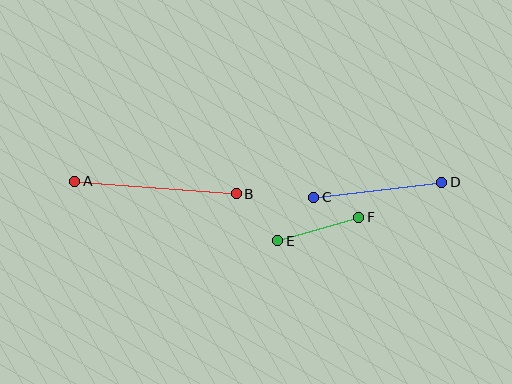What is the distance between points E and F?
The distance is approximately 85 pixels.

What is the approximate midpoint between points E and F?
The midpoint is at approximately (318, 229) pixels.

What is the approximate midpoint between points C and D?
The midpoint is at approximately (378, 190) pixels.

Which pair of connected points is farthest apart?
Points A and B are farthest apart.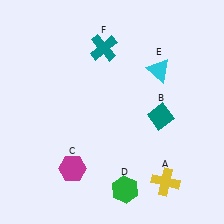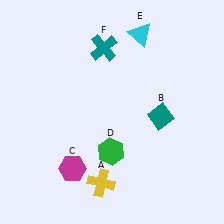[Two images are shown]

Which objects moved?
The objects that moved are: the yellow cross (A), the green hexagon (D), the cyan triangle (E).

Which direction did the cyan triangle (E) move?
The cyan triangle (E) moved up.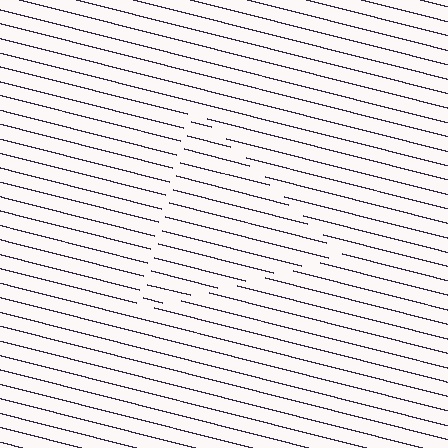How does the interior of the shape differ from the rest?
The interior of the shape contains the same grating, shifted by half a period — the contour is defined by the phase discontinuity where line-ends from the inner and outer gratings abut.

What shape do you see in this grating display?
An illusory triangle. The interior of the shape contains the same grating, shifted by half a period — the contour is defined by the phase discontinuity where line-ends from the inner and outer gratings abut.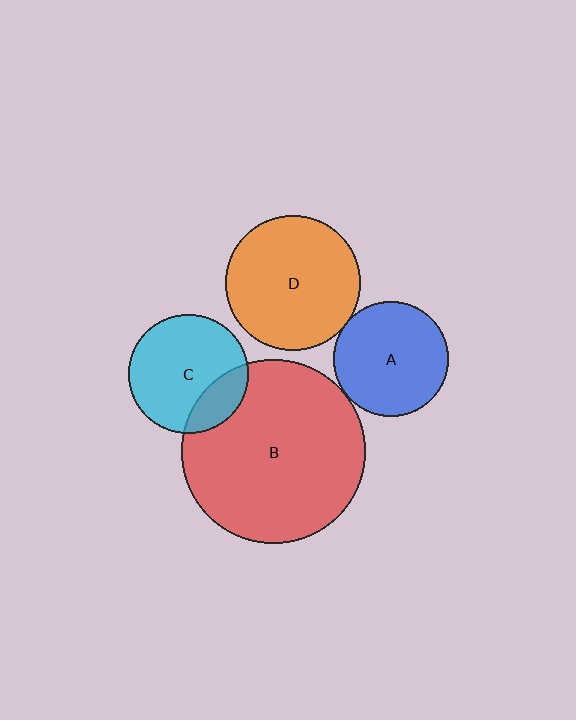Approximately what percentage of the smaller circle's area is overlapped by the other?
Approximately 5%.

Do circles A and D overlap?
Yes.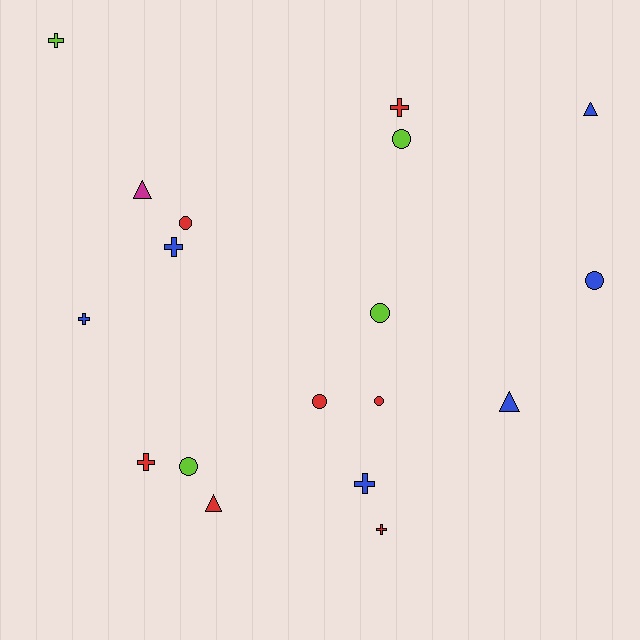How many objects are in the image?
There are 18 objects.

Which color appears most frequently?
Red, with 7 objects.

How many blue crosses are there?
There are 3 blue crosses.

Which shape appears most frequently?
Circle, with 7 objects.